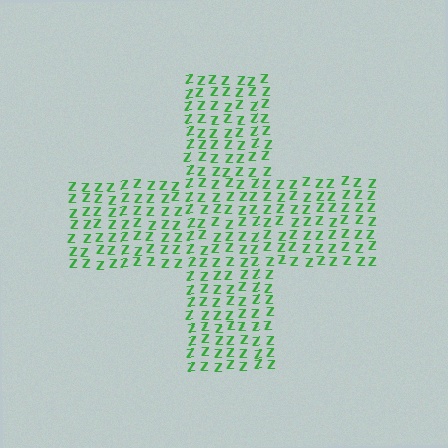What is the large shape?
The large shape is a cross.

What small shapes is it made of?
It is made of small letter Z's.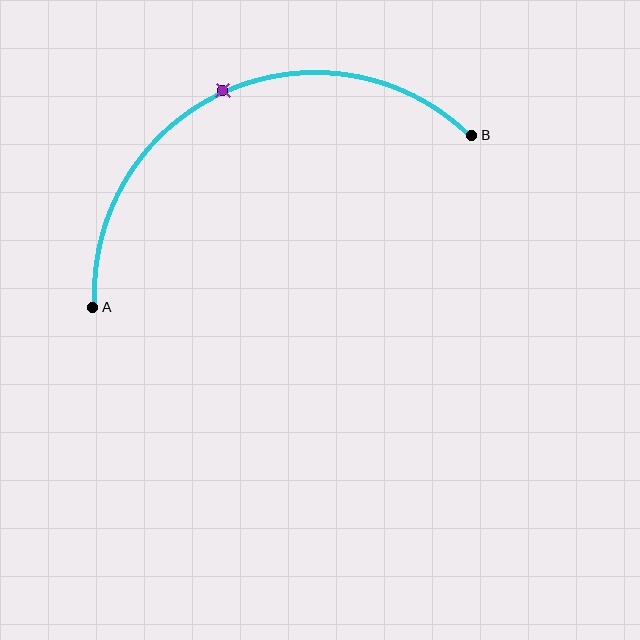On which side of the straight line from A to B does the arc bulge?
The arc bulges above the straight line connecting A and B.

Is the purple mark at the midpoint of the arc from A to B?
Yes. The purple mark lies on the arc at equal arc-length from both A and B — it is the arc midpoint.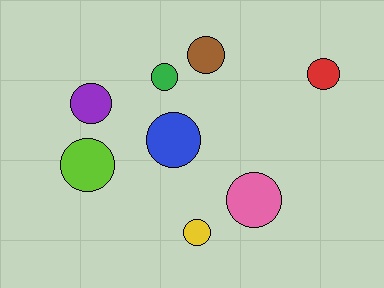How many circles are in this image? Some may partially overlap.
There are 8 circles.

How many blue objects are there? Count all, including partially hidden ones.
There is 1 blue object.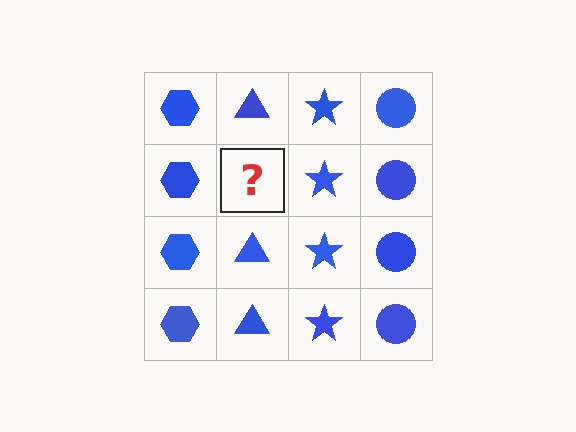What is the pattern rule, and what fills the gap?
The rule is that each column has a consistent shape. The gap should be filled with a blue triangle.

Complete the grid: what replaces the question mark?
The question mark should be replaced with a blue triangle.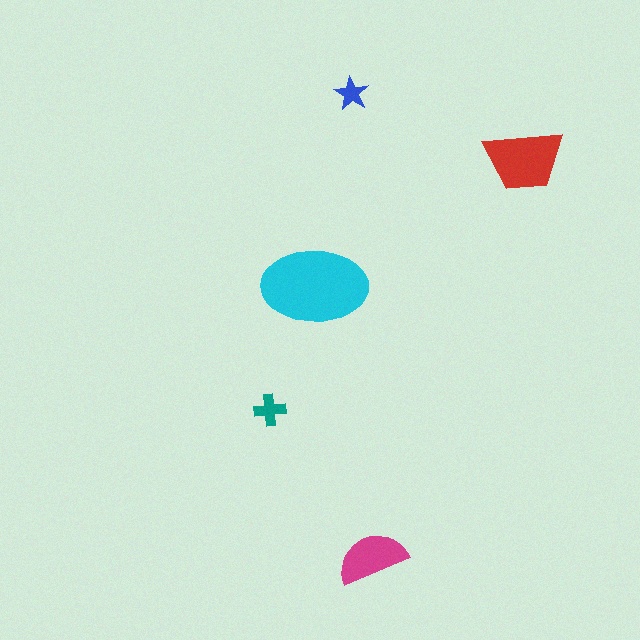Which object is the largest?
The cyan ellipse.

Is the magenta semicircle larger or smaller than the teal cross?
Larger.